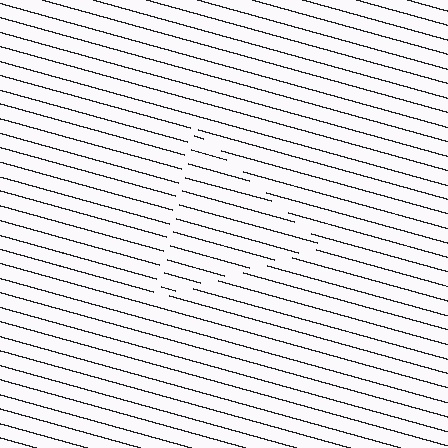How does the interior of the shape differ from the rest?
The interior of the shape contains the same grating, shifted by half a period — the contour is defined by the phase discontinuity where line-ends from the inner and outer gratings abut.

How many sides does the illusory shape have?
3 sides — the line-ends trace a triangle.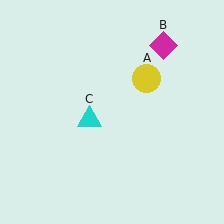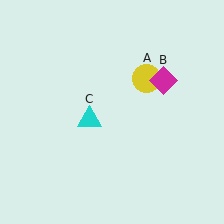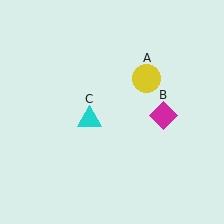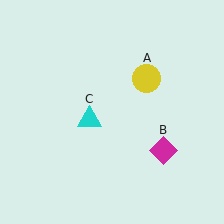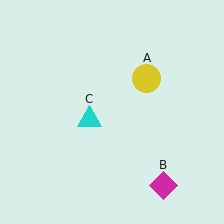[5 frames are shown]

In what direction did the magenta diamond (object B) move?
The magenta diamond (object B) moved down.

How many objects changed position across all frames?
1 object changed position: magenta diamond (object B).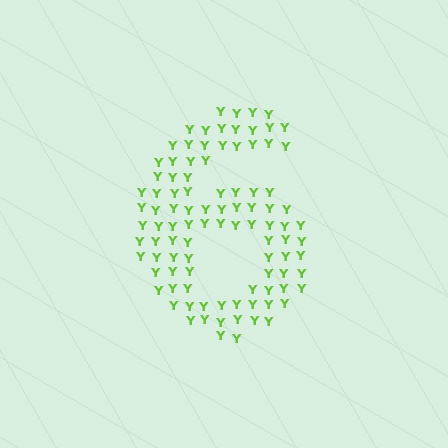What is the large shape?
The large shape is the digit 6.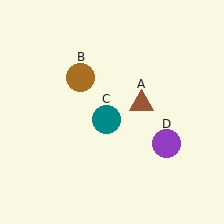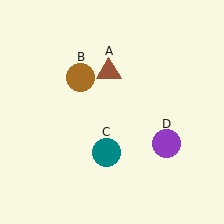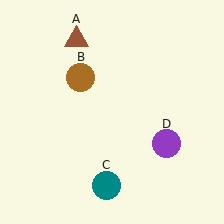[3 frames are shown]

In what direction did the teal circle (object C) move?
The teal circle (object C) moved down.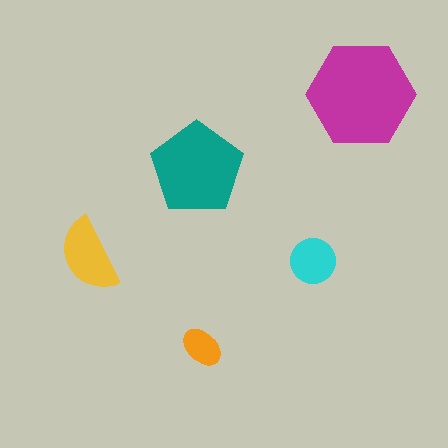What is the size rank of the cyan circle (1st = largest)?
4th.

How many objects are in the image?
There are 5 objects in the image.